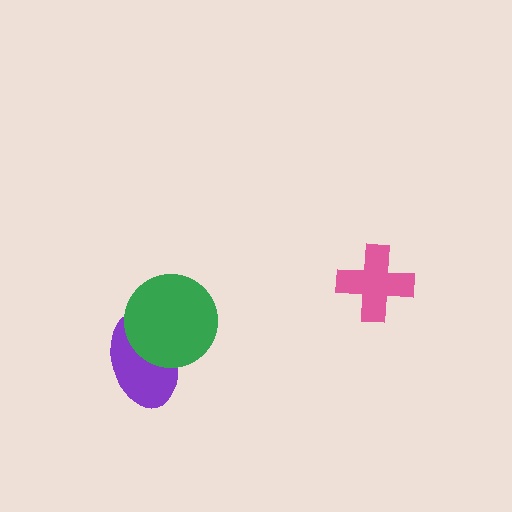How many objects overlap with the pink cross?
0 objects overlap with the pink cross.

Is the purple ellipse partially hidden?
Yes, it is partially covered by another shape.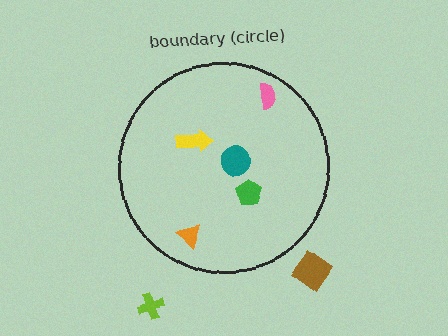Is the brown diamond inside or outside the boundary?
Outside.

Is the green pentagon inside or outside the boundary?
Inside.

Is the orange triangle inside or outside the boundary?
Inside.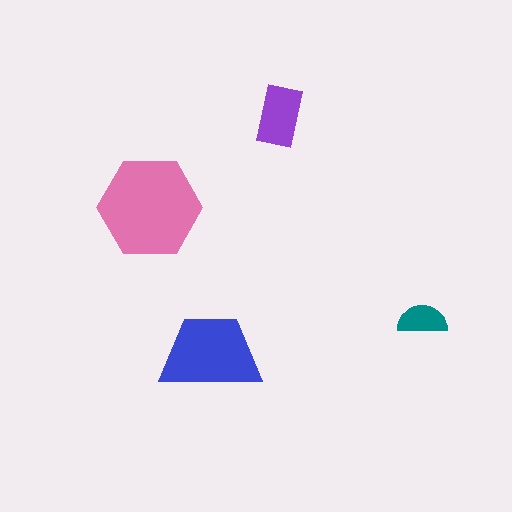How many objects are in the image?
There are 4 objects in the image.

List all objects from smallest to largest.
The teal semicircle, the purple rectangle, the blue trapezoid, the pink hexagon.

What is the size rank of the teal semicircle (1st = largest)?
4th.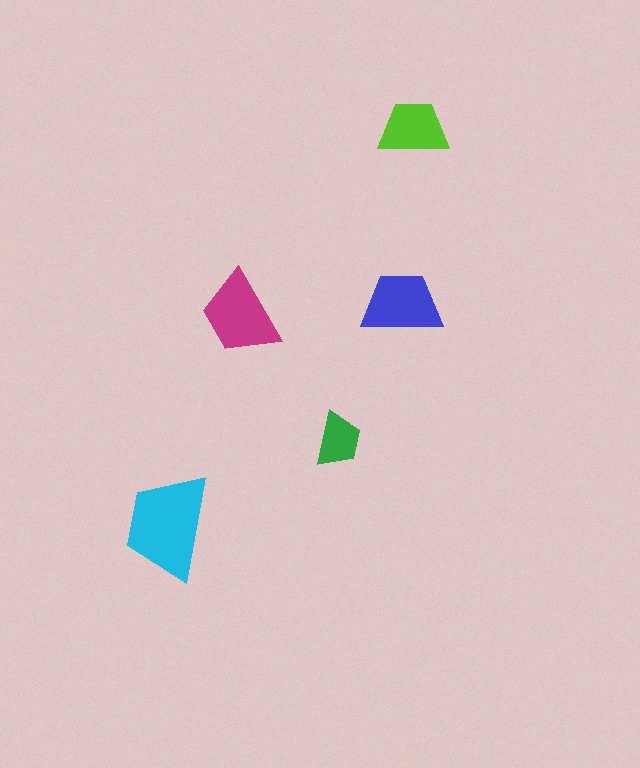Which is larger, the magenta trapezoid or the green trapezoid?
The magenta one.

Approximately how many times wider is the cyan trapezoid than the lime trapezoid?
About 1.5 times wider.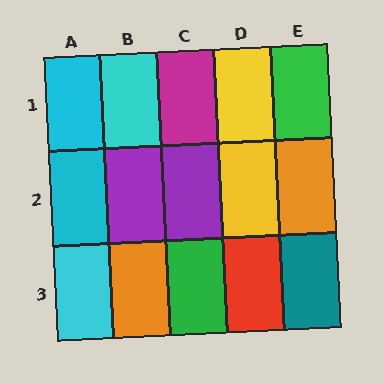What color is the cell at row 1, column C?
Magenta.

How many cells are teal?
1 cell is teal.